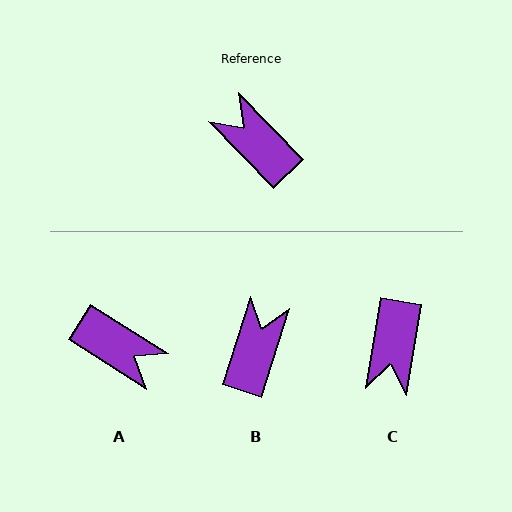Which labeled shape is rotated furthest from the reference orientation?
A, about 166 degrees away.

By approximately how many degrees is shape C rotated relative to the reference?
Approximately 126 degrees counter-clockwise.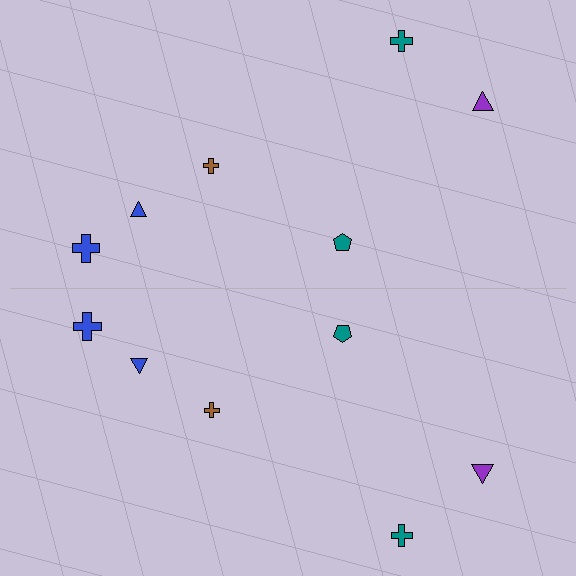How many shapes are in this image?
There are 12 shapes in this image.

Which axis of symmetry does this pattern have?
The pattern has a horizontal axis of symmetry running through the center of the image.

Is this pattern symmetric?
Yes, this pattern has bilateral (reflection) symmetry.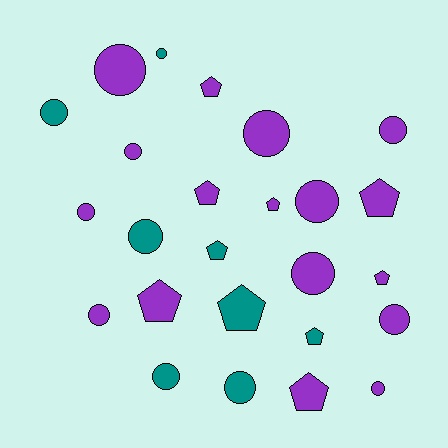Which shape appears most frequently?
Circle, with 15 objects.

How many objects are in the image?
There are 25 objects.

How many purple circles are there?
There are 10 purple circles.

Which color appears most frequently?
Purple, with 17 objects.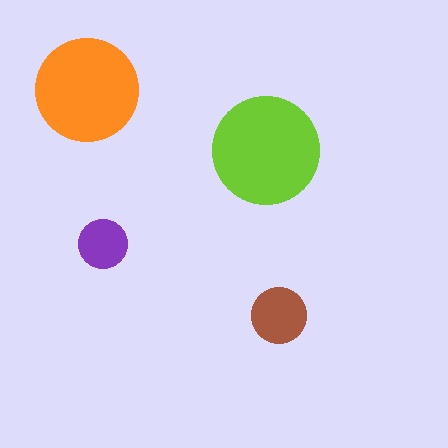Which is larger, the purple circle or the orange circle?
The orange one.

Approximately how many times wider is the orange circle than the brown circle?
About 2 times wider.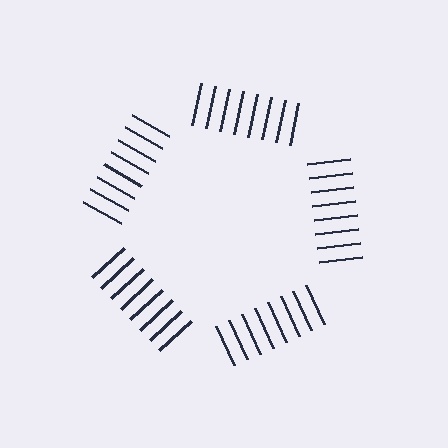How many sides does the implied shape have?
5 sides — the line-ends trace a pentagon.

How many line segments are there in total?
40 — 8 along each of the 5 edges.